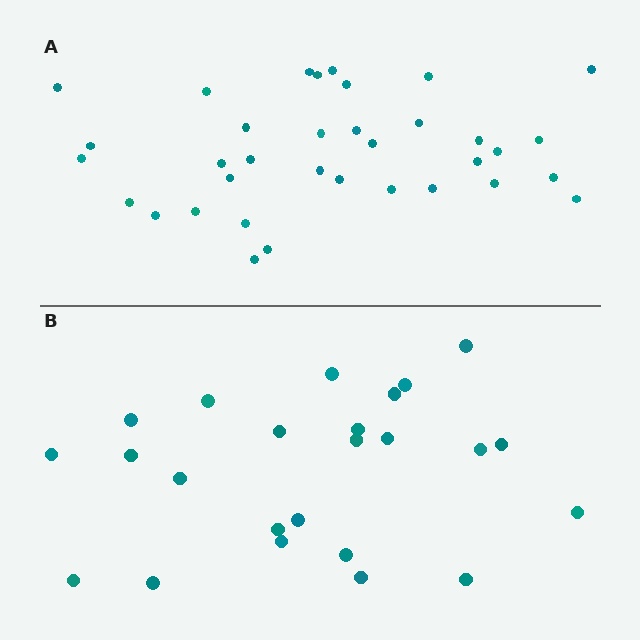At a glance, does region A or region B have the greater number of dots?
Region A (the top region) has more dots.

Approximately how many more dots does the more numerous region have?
Region A has roughly 12 or so more dots than region B.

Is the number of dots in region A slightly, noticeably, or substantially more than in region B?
Region A has substantially more. The ratio is roughly 1.5 to 1.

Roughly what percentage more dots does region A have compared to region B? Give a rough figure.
About 45% more.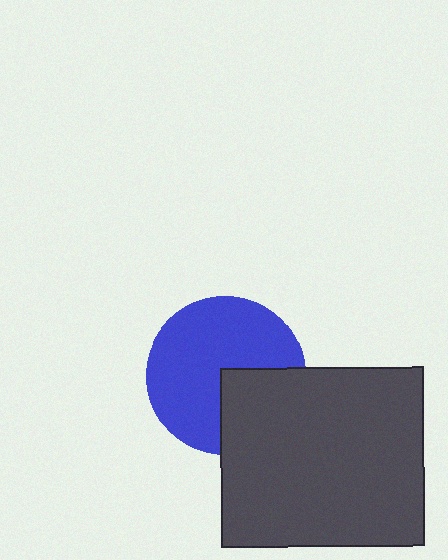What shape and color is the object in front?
The object in front is a dark gray rectangle.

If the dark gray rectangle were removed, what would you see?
You would see the complete blue circle.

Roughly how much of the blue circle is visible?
Most of it is visible (roughly 69%).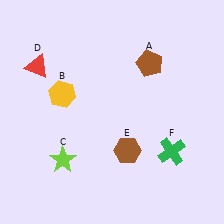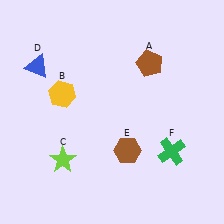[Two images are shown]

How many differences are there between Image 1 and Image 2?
There is 1 difference between the two images.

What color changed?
The triangle (D) changed from red in Image 1 to blue in Image 2.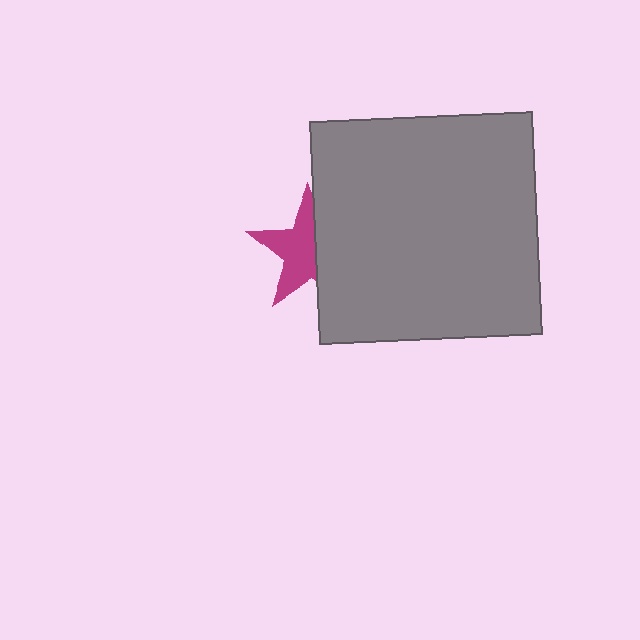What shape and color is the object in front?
The object in front is a gray square.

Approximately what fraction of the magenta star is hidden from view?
Roughly 44% of the magenta star is hidden behind the gray square.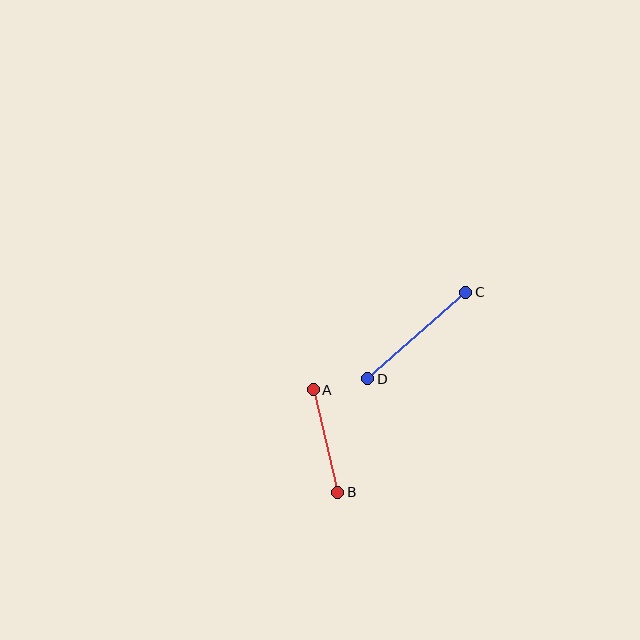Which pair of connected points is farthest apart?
Points C and D are farthest apart.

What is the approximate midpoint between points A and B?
The midpoint is at approximately (326, 441) pixels.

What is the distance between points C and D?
The distance is approximately 131 pixels.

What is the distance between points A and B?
The distance is approximately 106 pixels.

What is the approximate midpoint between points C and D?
The midpoint is at approximately (417, 335) pixels.